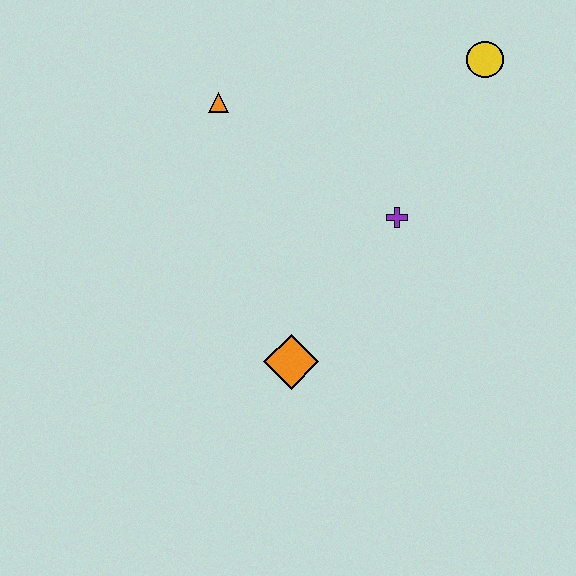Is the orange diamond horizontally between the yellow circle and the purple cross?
No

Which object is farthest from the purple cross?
The orange triangle is farthest from the purple cross.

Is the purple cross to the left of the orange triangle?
No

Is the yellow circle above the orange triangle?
Yes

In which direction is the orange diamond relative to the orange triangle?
The orange diamond is below the orange triangle.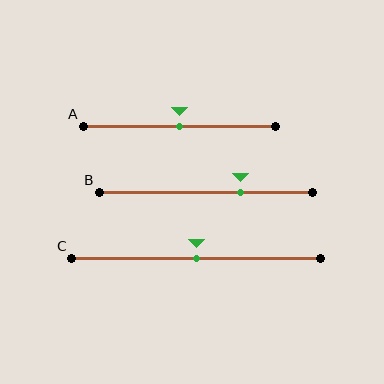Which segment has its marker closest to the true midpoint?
Segment A has its marker closest to the true midpoint.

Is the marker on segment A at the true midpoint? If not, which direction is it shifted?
Yes, the marker on segment A is at the true midpoint.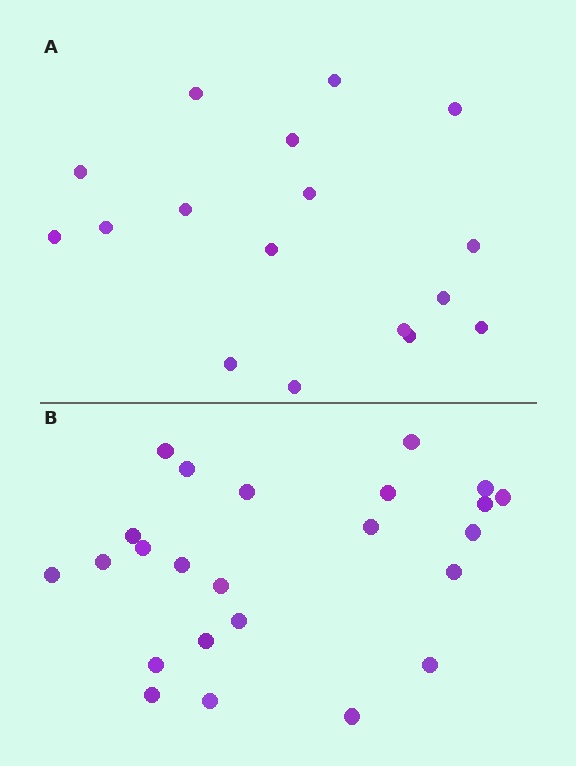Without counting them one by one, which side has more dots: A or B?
Region B (the bottom region) has more dots.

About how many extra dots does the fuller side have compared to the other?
Region B has roughly 8 or so more dots than region A.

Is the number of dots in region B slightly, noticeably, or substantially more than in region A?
Region B has noticeably more, but not dramatically so. The ratio is roughly 1.4 to 1.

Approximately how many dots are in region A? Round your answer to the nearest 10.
About 20 dots. (The exact count is 17, which rounds to 20.)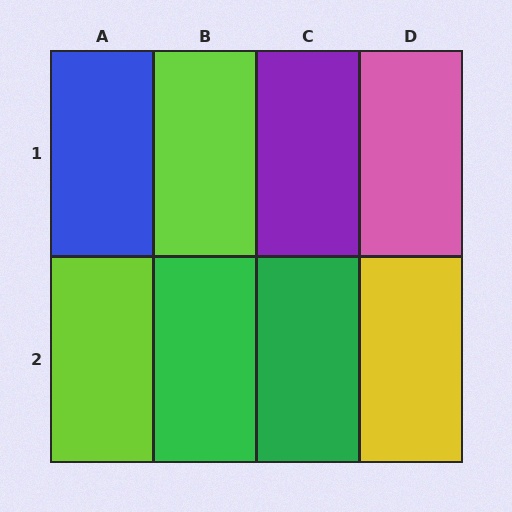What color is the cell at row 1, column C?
Purple.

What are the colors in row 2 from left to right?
Lime, green, green, yellow.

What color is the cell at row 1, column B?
Lime.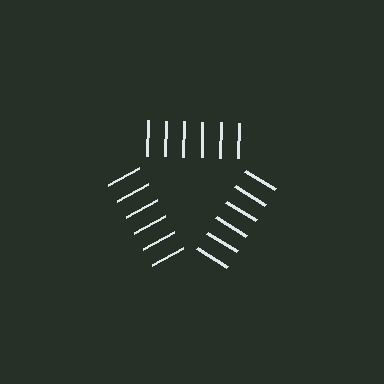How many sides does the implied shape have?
3 sides — the line-ends trace a triangle.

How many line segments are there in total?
18 — 6 along each of the 3 edges.